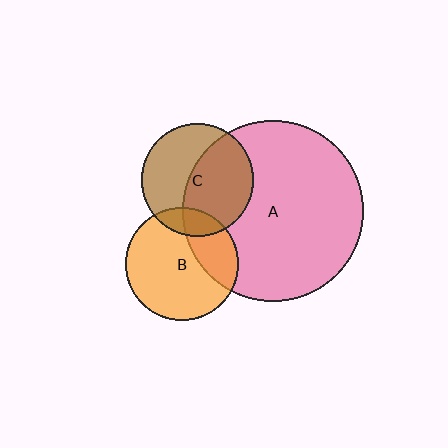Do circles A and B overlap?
Yes.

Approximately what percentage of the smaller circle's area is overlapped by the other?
Approximately 30%.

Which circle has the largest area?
Circle A (pink).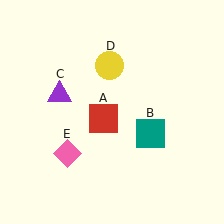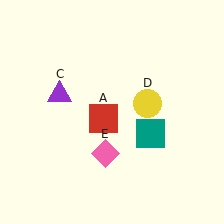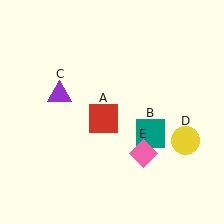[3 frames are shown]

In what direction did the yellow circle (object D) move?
The yellow circle (object D) moved down and to the right.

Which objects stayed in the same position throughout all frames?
Red square (object A) and teal square (object B) and purple triangle (object C) remained stationary.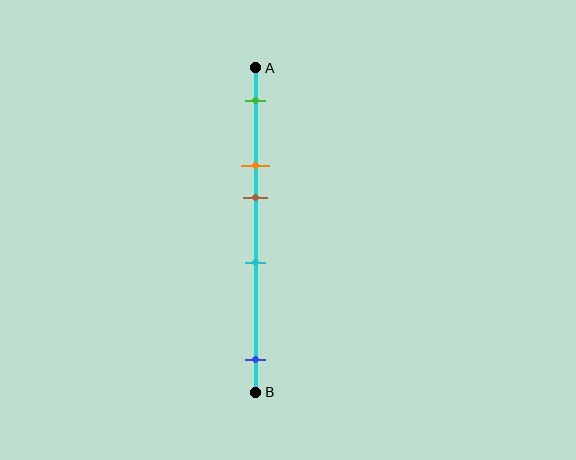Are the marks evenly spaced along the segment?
No, the marks are not evenly spaced.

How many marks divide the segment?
There are 5 marks dividing the segment.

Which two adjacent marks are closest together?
The orange and brown marks are the closest adjacent pair.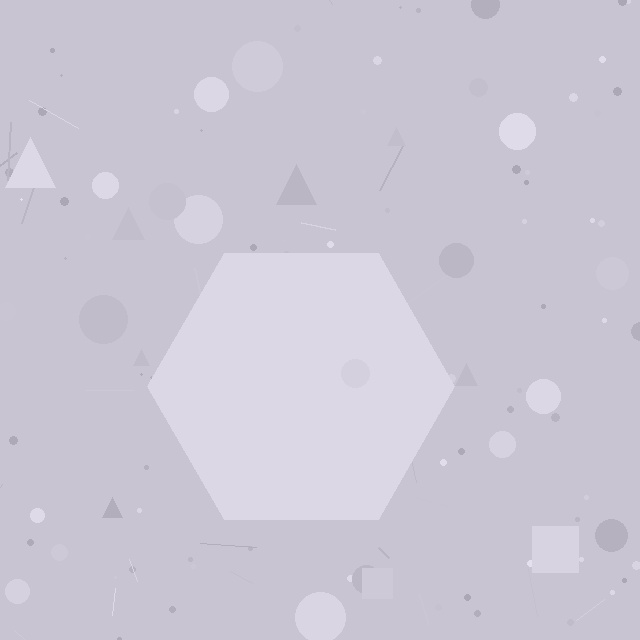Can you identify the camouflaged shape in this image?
The camouflaged shape is a hexagon.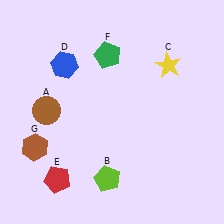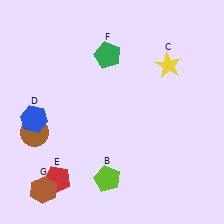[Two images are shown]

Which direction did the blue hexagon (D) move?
The blue hexagon (D) moved down.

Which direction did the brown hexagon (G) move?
The brown hexagon (G) moved down.